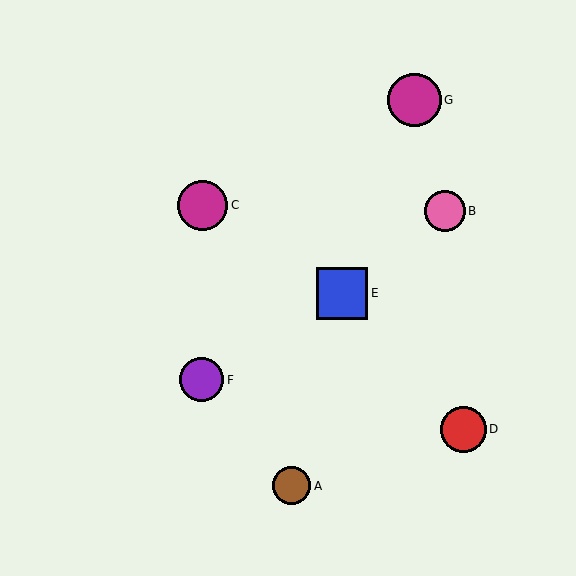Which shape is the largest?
The magenta circle (labeled G) is the largest.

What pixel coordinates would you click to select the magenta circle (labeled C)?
Click at (202, 205) to select the magenta circle C.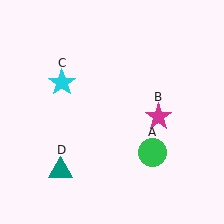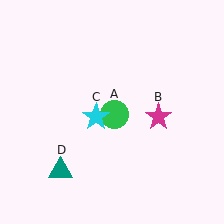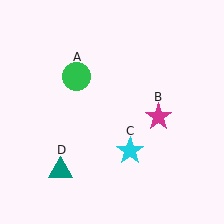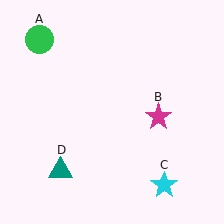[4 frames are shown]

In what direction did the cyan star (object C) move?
The cyan star (object C) moved down and to the right.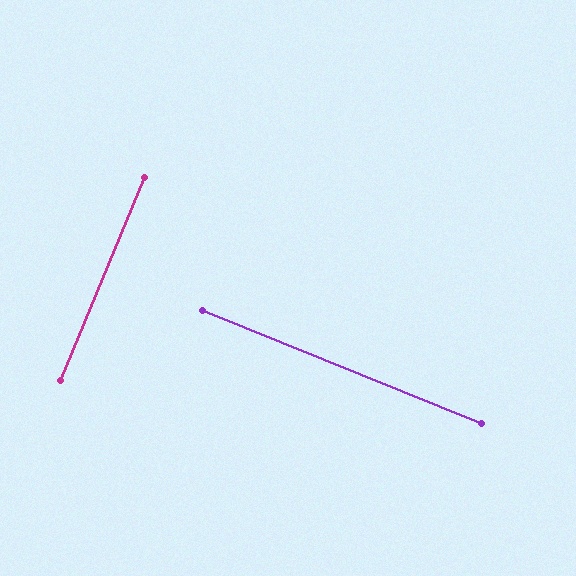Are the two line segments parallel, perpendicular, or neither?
Perpendicular — they meet at approximately 90°.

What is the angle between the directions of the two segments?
Approximately 90 degrees.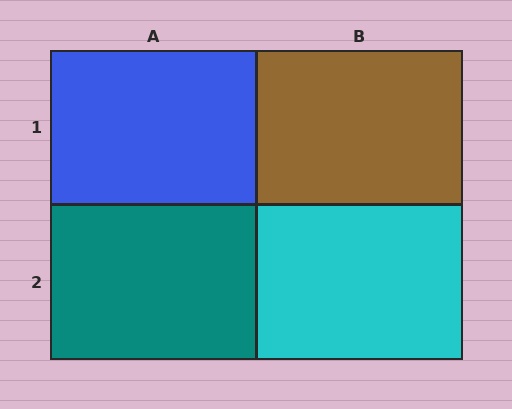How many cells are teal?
1 cell is teal.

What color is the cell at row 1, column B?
Brown.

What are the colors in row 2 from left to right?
Teal, cyan.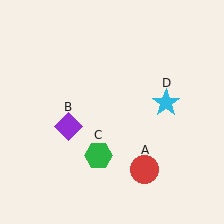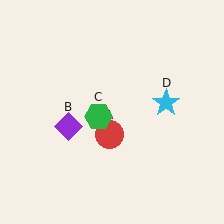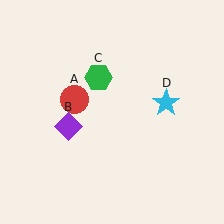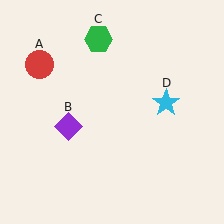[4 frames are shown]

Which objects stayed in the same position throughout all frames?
Purple diamond (object B) and cyan star (object D) remained stationary.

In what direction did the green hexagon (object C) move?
The green hexagon (object C) moved up.